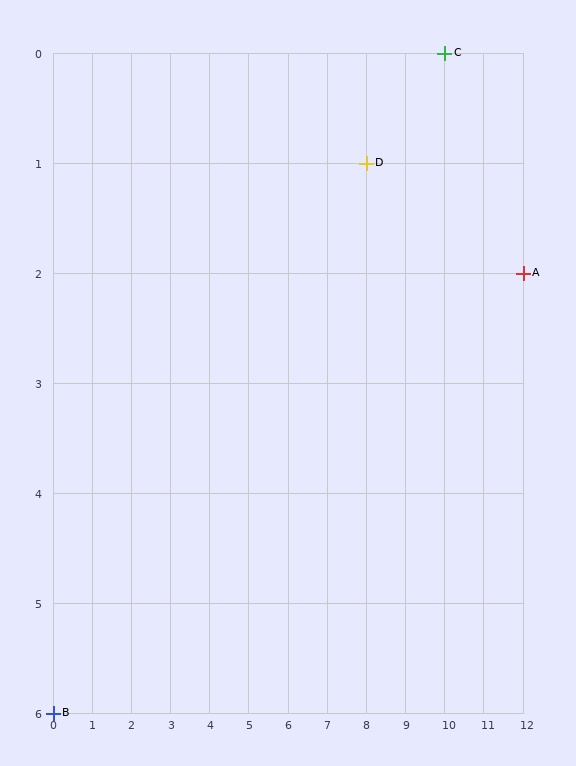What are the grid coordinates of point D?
Point D is at grid coordinates (8, 1).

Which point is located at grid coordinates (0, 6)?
Point B is at (0, 6).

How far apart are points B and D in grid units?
Points B and D are 8 columns and 5 rows apart (about 9.4 grid units diagonally).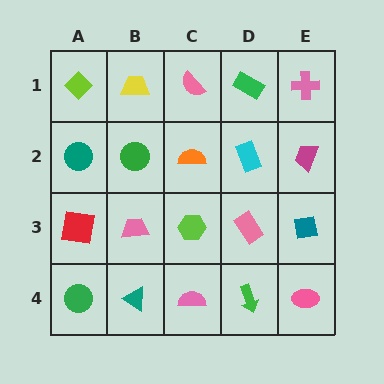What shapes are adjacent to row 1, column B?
A green circle (row 2, column B), a lime diamond (row 1, column A), a pink semicircle (row 1, column C).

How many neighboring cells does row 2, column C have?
4.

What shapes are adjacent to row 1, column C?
An orange semicircle (row 2, column C), a yellow trapezoid (row 1, column B), a green rectangle (row 1, column D).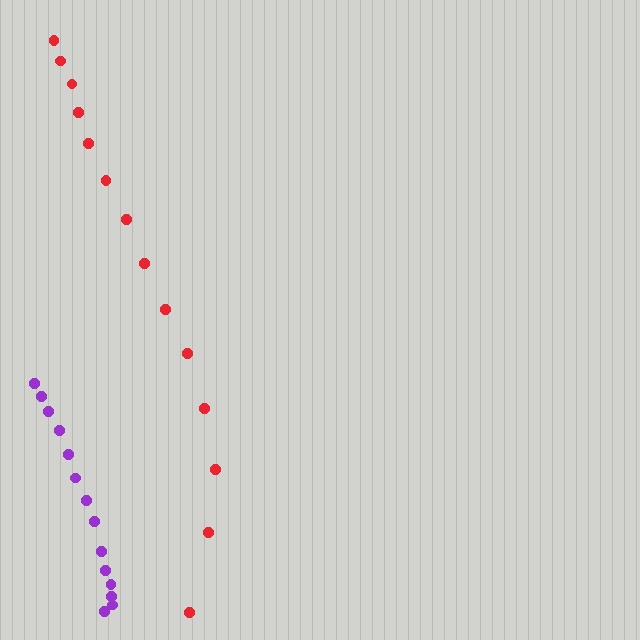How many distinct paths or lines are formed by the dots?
There are 2 distinct paths.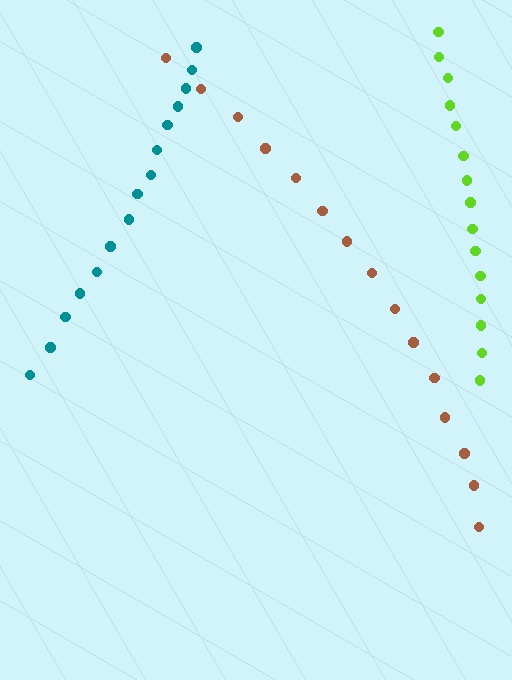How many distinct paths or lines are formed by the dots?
There are 3 distinct paths.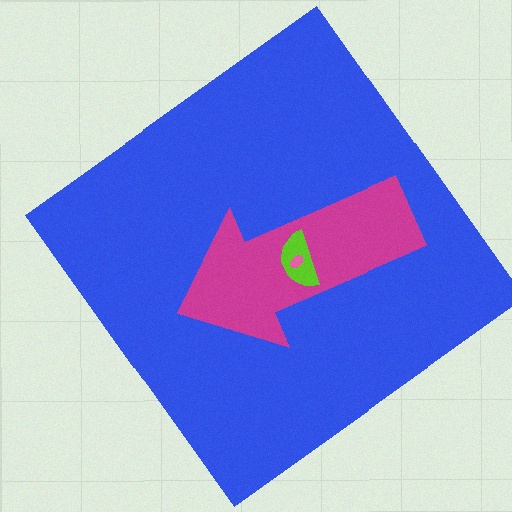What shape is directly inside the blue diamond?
The magenta arrow.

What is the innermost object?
The pink ellipse.